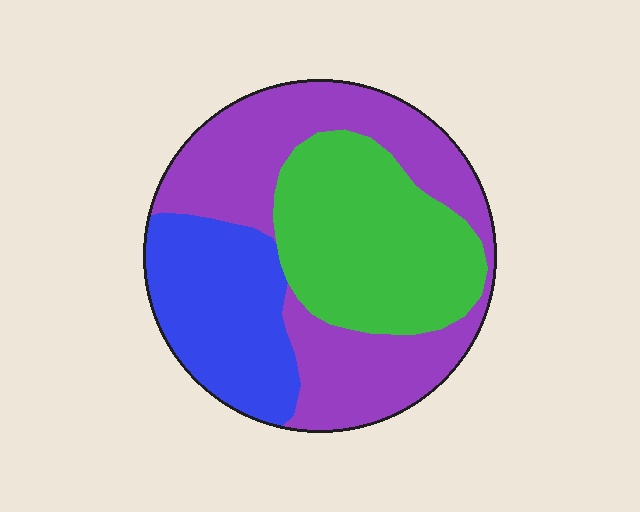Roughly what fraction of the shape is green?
Green takes up between a sixth and a third of the shape.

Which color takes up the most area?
Purple, at roughly 45%.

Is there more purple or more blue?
Purple.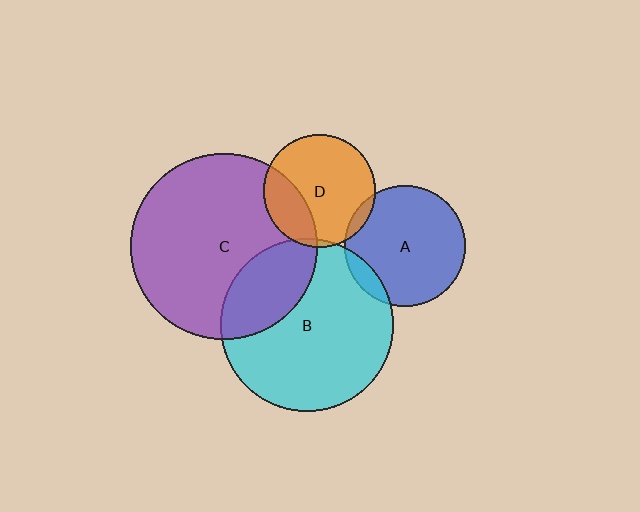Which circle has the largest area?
Circle C (purple).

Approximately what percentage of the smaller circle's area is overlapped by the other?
Approximately 5%.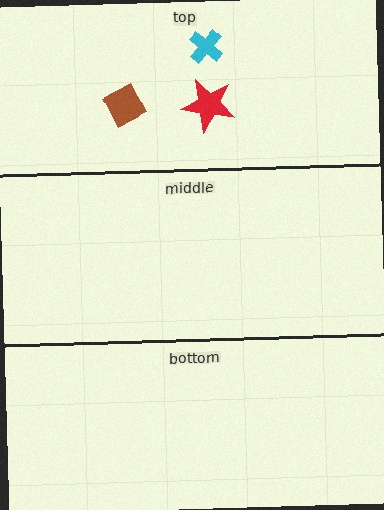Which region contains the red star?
The top region.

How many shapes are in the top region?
3.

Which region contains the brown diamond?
The top region.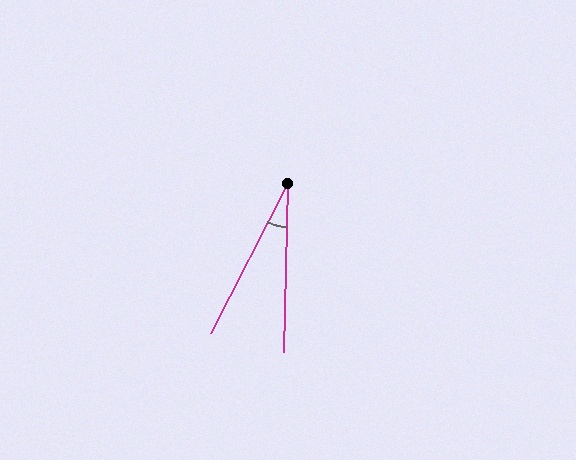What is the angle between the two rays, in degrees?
Approximately 26 degrees.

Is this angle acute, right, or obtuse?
It is acute.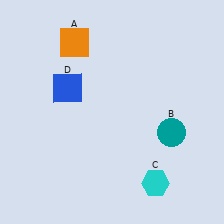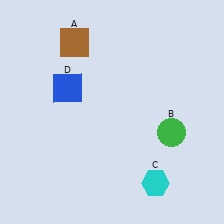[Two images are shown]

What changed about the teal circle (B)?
In Image 1, B is teal. In Image 2, it changed to green.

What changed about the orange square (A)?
In Image 1, A is orange. In Image 2, it changed to brown.